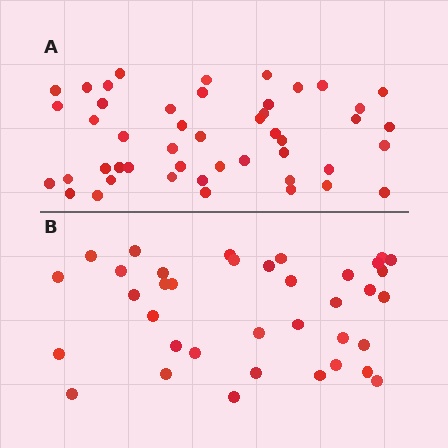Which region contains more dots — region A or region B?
Region A (the top region) has more dots.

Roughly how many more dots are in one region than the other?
Region A has roughly 10 or so more dots than region B.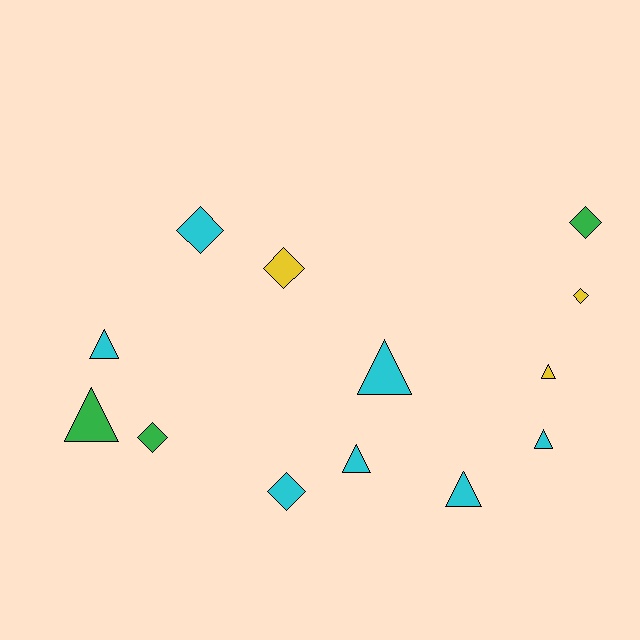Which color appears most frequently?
Cyan, with 7 objects.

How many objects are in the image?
There are 13 objects.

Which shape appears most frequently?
Triangle, with 7 objects.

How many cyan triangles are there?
There are 5 cyan triangles.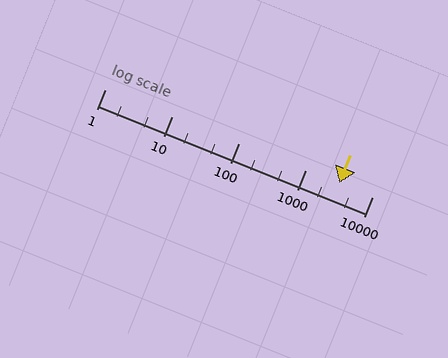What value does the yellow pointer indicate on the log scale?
The pointer indicates approximately 3200.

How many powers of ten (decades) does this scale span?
The scale spans 4 decades, from 1 to 10000.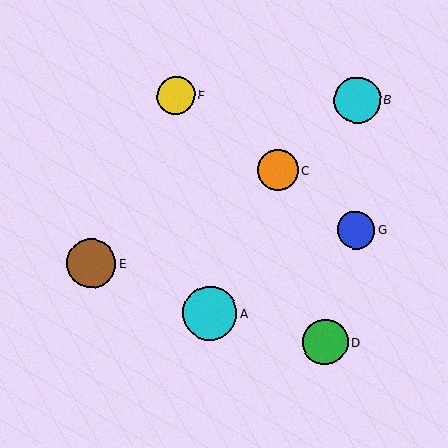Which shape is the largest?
The cyan circle (labeled A) is the largest.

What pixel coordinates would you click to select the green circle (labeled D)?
Click at (325, 342) to select the green circle D.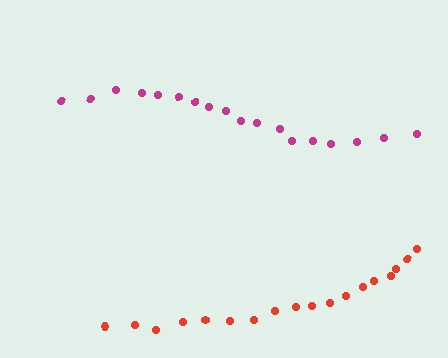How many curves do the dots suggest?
There are 2 distinct paths.